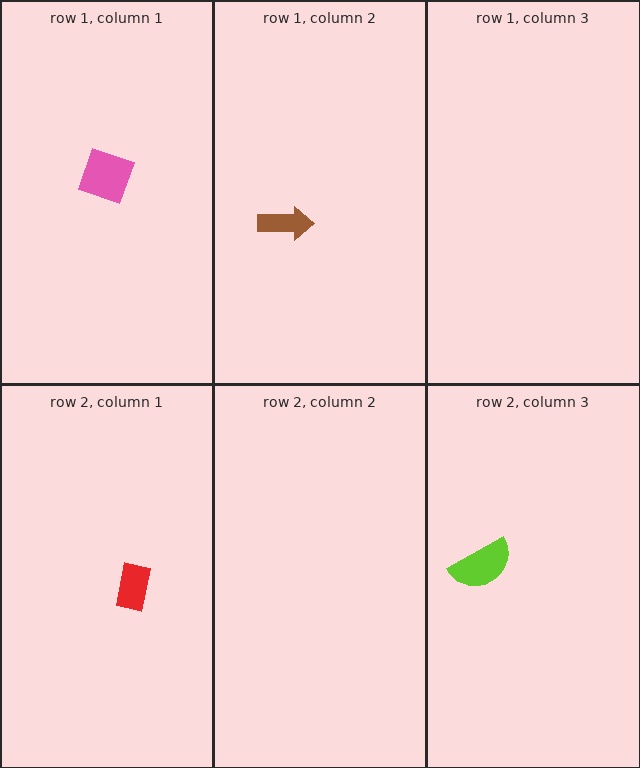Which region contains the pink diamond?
The row 1, column 1 region.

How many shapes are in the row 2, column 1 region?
1.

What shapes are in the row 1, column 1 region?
The pink diamond.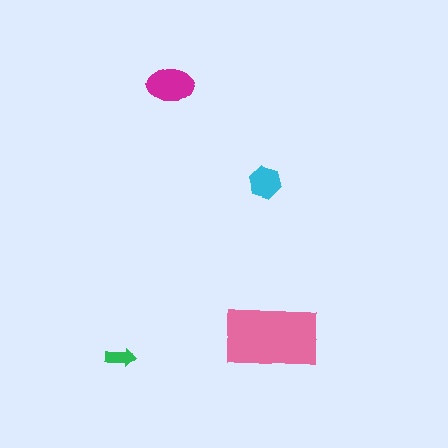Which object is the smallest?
The green arrow.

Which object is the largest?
The pink rectangle.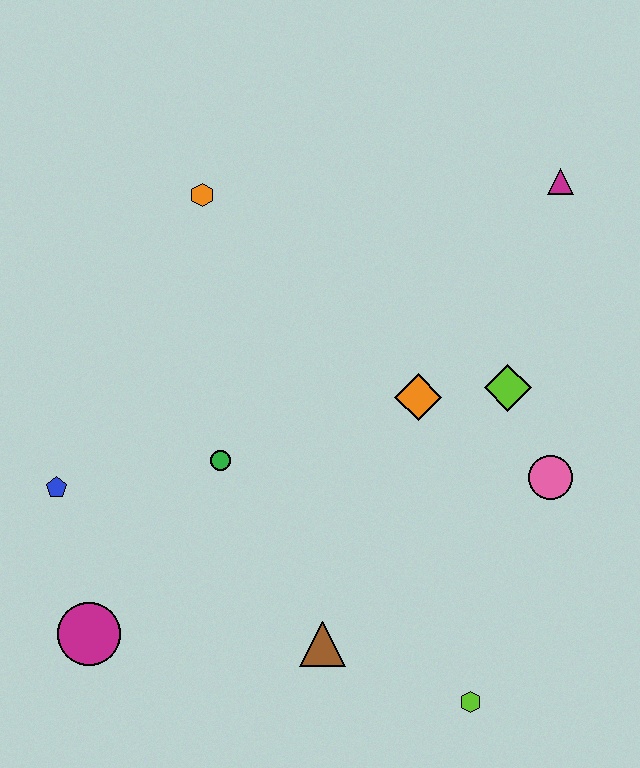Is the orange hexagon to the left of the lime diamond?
Yes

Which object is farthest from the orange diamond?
The magenta circle is farthest from the orange diamond.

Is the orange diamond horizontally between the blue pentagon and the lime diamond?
Yes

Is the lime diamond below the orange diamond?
No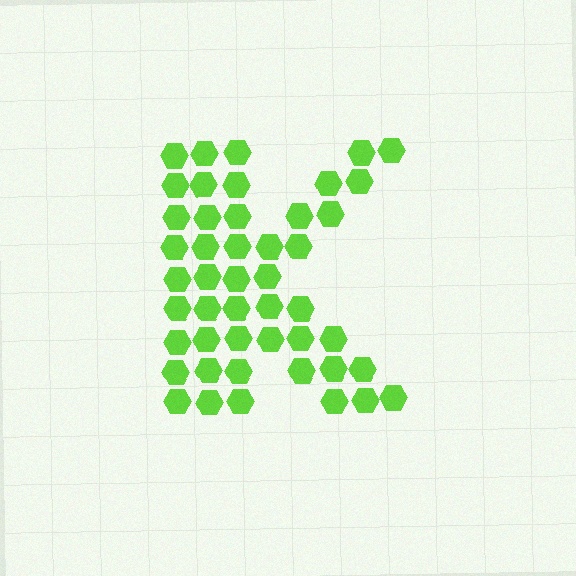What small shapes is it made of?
It is made of small hexagons.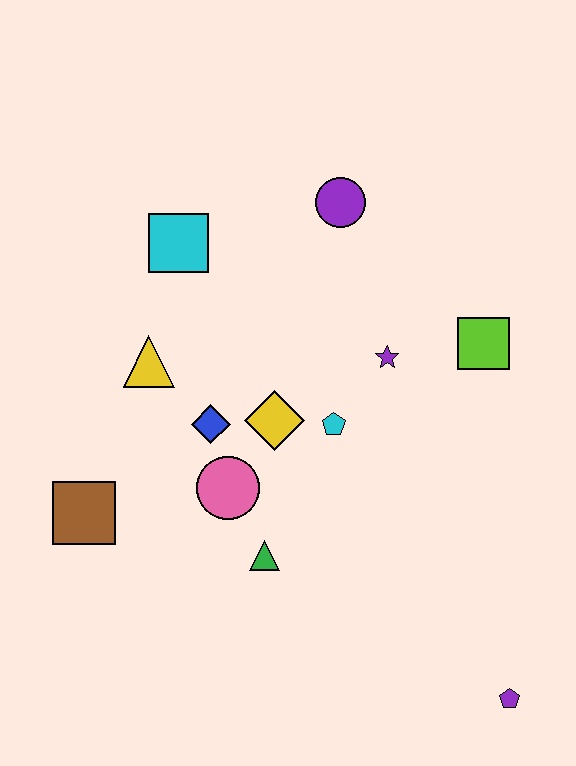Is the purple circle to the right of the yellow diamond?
Yes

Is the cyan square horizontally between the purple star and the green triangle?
No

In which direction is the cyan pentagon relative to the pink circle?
The cyan pentagon is to the right of the pink circle.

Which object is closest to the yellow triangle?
The blue diamond is closest to the yellow triangle.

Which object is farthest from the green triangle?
The purple circle is farthest from the green triangle.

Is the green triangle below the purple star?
Yes